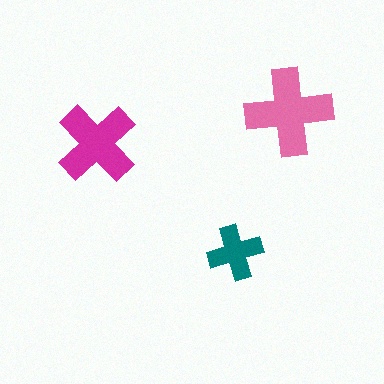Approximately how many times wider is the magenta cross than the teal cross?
About 1.5 times wider.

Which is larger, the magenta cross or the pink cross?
The pink one.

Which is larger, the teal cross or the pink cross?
The pink one.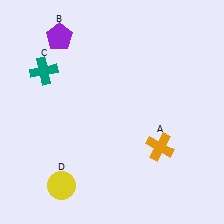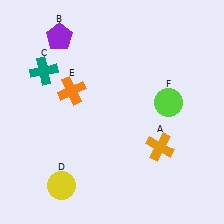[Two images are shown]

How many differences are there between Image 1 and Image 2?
There are 2 differences between the two images.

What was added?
An orange cross (E), a lime circle (F) were added in Image 2.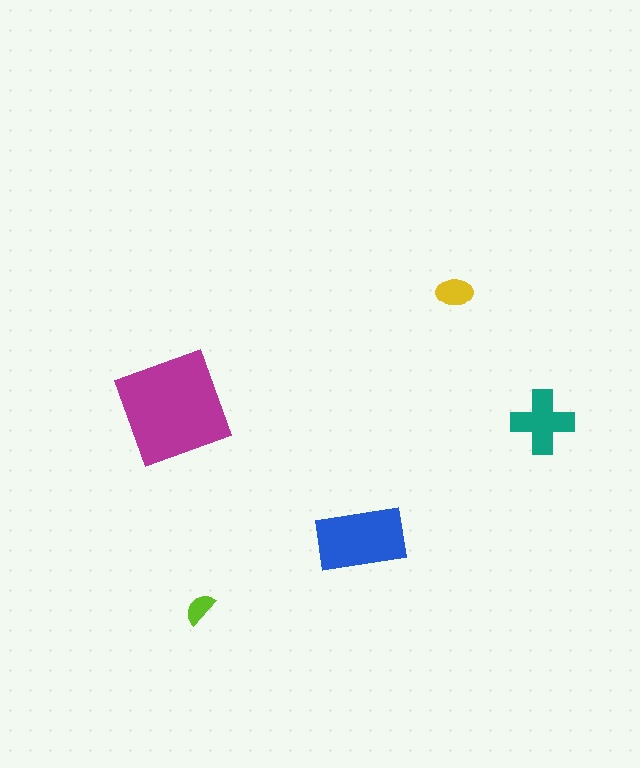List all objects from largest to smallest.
The magenta diamond, the blue rectangle, the teal cross, the yellow ellipse, the lime semicircle.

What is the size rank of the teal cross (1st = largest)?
3rd.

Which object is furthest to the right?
The teal cross is rightmost.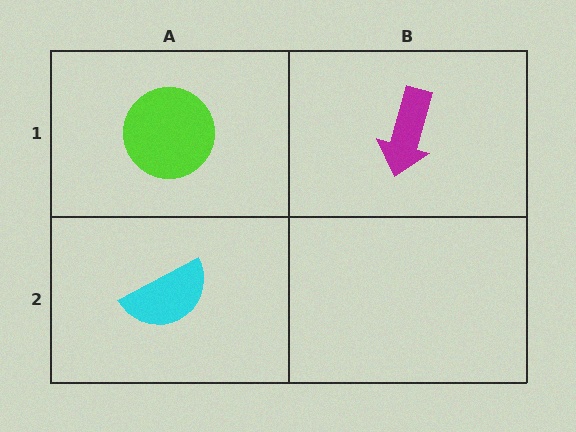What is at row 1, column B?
A magenta arrow.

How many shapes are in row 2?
1 shape.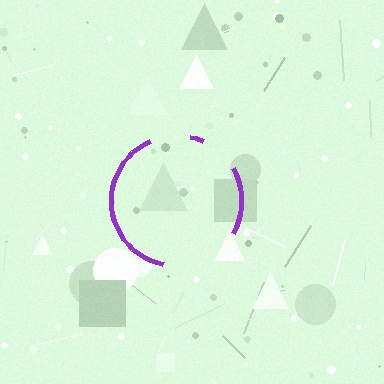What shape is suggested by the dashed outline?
The dashed outline suggests a circle.